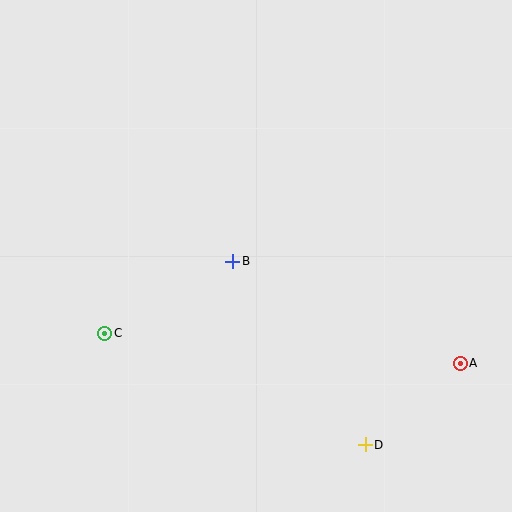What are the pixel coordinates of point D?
Point D is at (365, 445).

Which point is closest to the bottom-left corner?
Point C is closest to the bottom-left corner.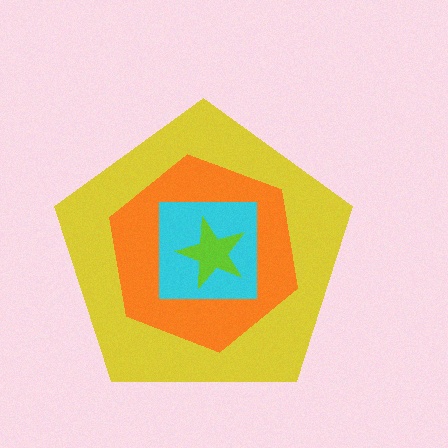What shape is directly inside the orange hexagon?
The cyan square.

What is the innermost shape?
The lime star.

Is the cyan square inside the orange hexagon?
Yes.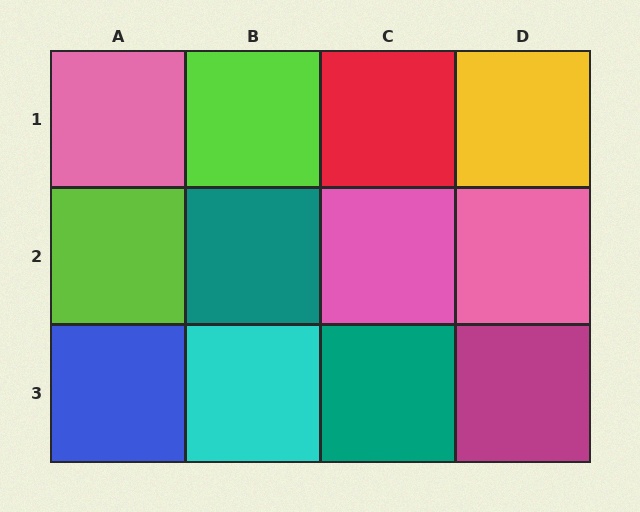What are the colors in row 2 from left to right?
Lime, teal, pink, pink.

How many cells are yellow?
1 cell is yellow.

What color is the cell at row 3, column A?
Blue.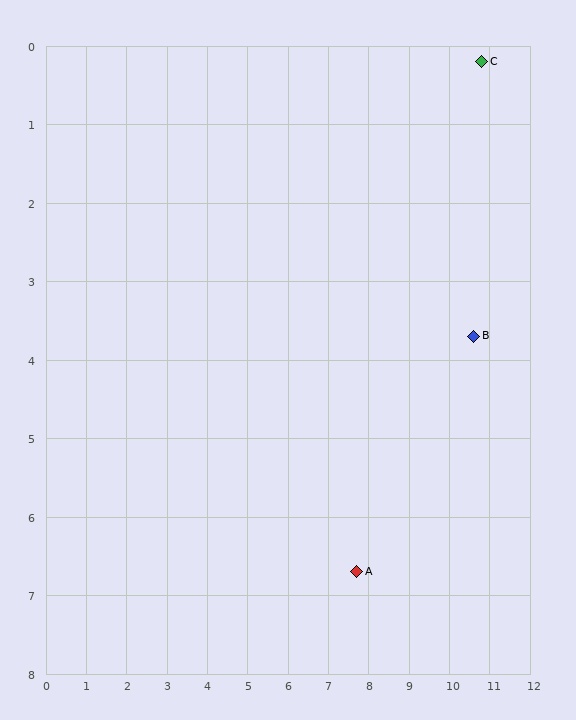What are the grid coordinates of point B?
Point B is at approximately (10.6, 3.7).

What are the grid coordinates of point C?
Point C is at approximately (10.8, 0.2).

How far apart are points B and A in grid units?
Points B and A are about 4.2 grid units apart.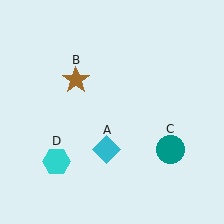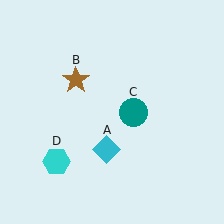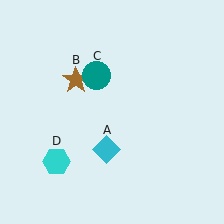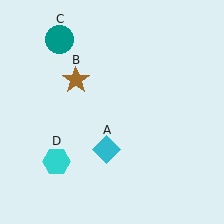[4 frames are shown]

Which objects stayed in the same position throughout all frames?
Cyan diamond (object A) and brown star (object B) and cyan hexagon (object D) remained stationary.